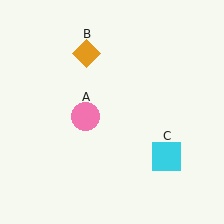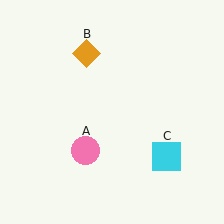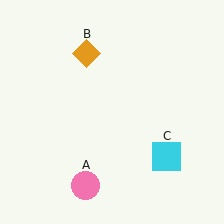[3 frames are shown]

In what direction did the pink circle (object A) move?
The pink circle (object A) moved down.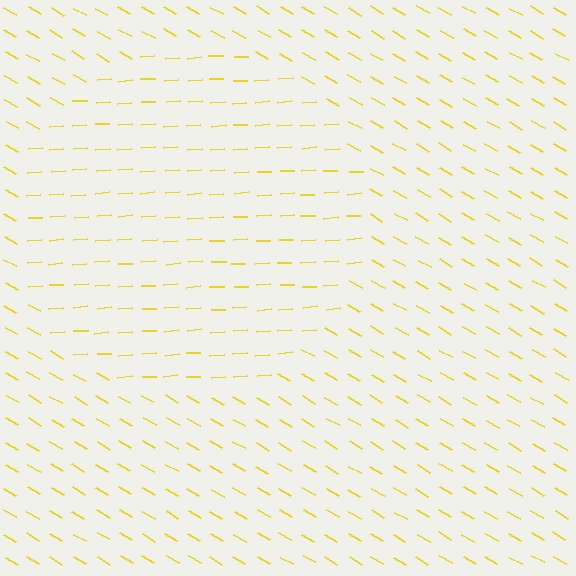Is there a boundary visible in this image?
Yes, there is a texture boundary formed by a change in line orientation.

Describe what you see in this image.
The image is filled with small yellow line segments. A circle region in the image has lines oriented differently from the surrounding lines, creating a visible texture boundary.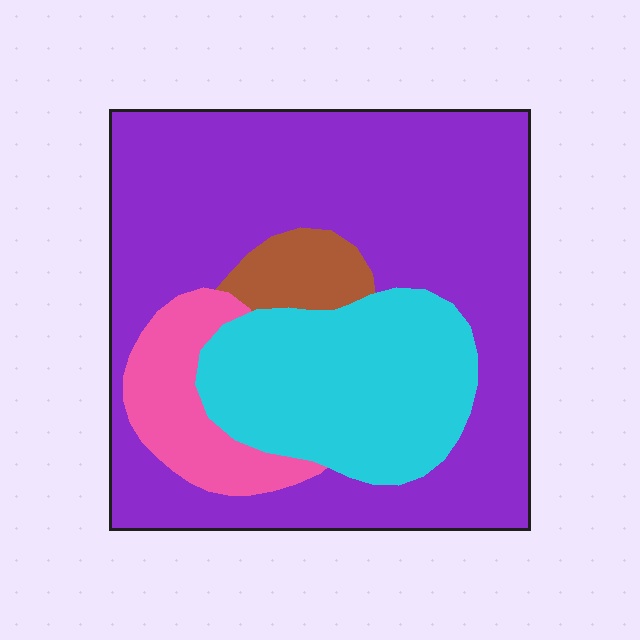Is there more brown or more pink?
Pink.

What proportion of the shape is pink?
Pink takes up about one tenth (1/10) of the shape.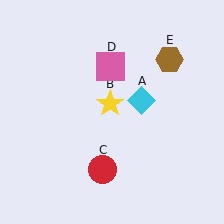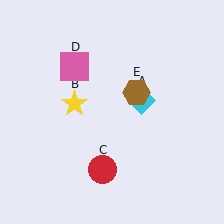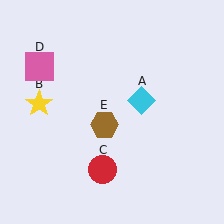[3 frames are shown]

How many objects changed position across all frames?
3 objects changed position: yellow star (object B), pink square (object D), brown hexagon (object E).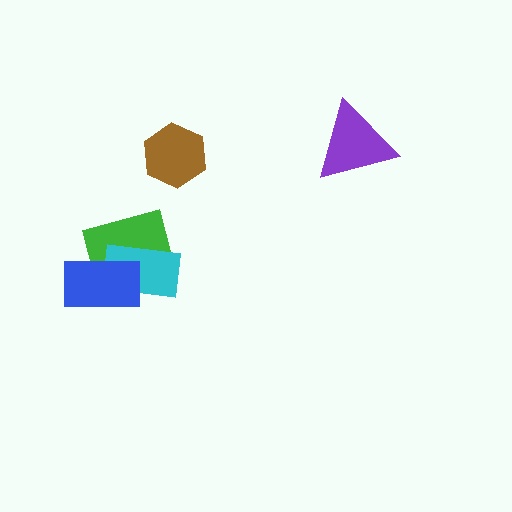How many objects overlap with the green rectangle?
2 objects overlap with the green rectangle.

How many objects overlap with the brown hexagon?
0 objects overlap with the brown hexagon.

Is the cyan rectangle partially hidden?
Yes, it is partially covered by another shape.